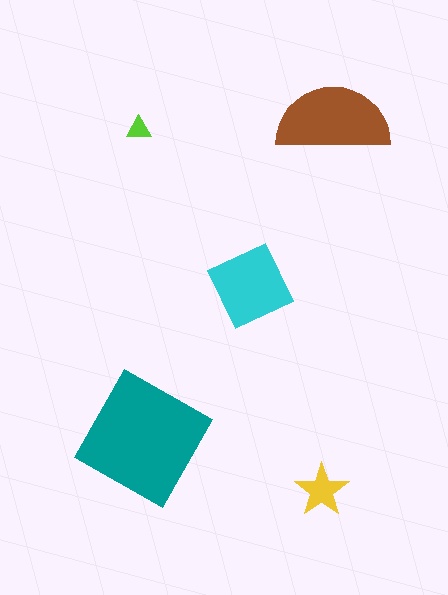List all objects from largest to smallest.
The teal square, the brown semicircle, the cyan diamond, the yellow star, the lime triangle.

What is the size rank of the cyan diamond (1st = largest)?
3rd.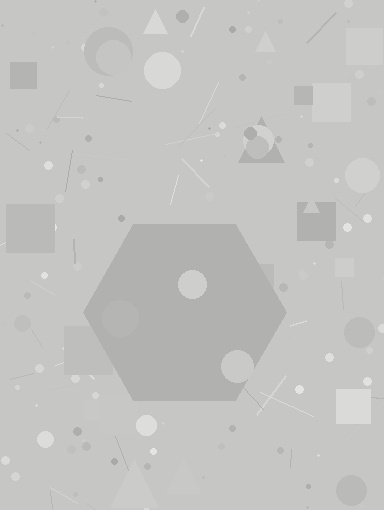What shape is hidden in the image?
A hexagon is hidden in the image.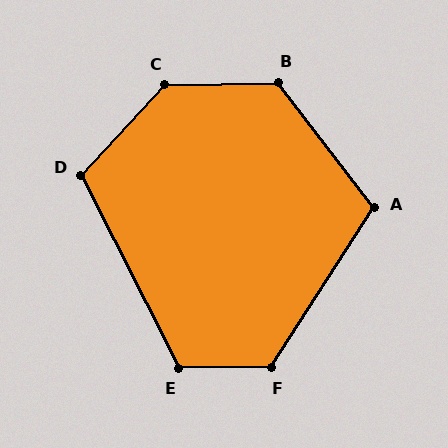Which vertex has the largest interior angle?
C, at approximately 134 degrees.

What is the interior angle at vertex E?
Approximately 117 degrees (obtuse).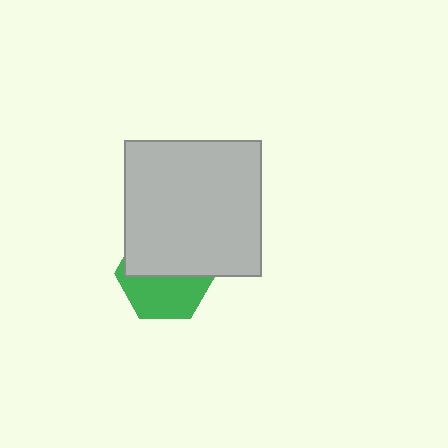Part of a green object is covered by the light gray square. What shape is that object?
It is a hexagon.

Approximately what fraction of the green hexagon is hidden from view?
Roughly 53% of the green hexagon is hidden behind the light gray square.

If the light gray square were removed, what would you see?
You would see the complete green hexagon.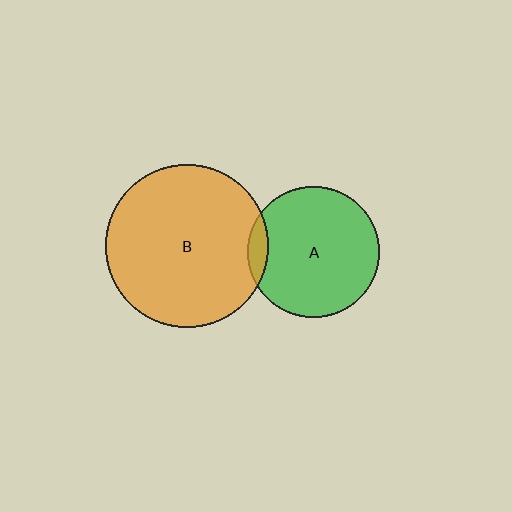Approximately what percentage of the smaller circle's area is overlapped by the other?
Approximately 10%.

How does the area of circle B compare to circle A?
Approximately 1.5 times.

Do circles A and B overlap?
Yes.